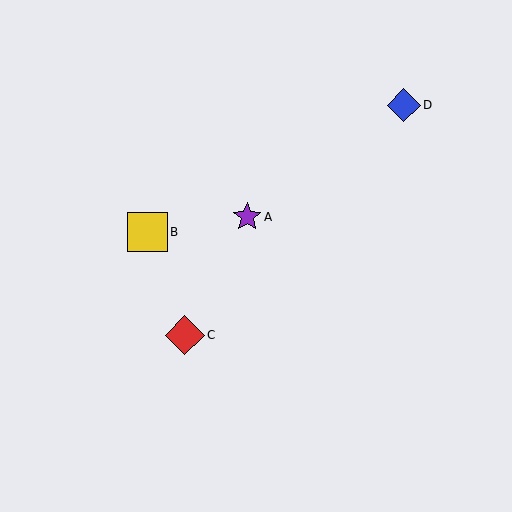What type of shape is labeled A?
Shape A is a purple star.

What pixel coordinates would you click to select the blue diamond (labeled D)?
Click at (404, 105) to select the blue diamond D.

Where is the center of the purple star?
The center of the purple star is at (247, 217).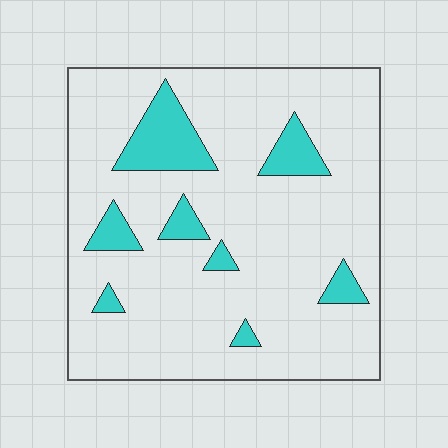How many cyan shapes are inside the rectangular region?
8.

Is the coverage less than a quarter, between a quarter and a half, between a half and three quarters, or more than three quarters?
Less than a quarter.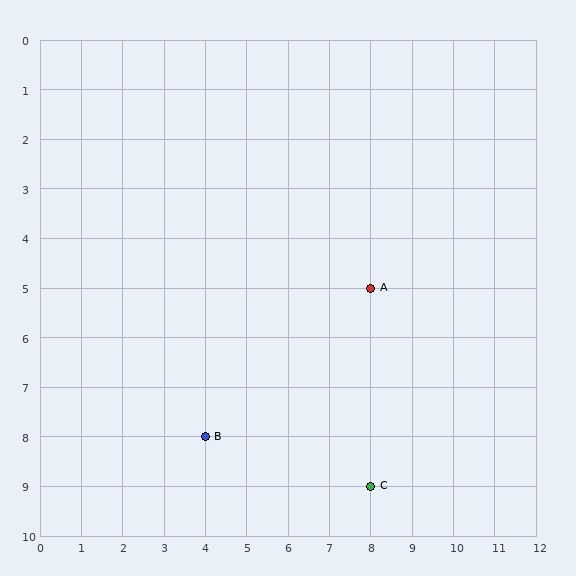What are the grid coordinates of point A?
Point A is at grid coordinates (8, 5).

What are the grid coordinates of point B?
Point B is at grid coordinates (4, 8).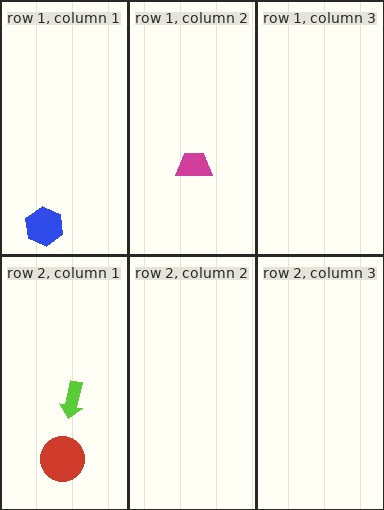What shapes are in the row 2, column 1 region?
The lime arrow, the red circle.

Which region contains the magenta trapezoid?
The row 1, column 2 region.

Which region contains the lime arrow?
The row 2, column 1 region.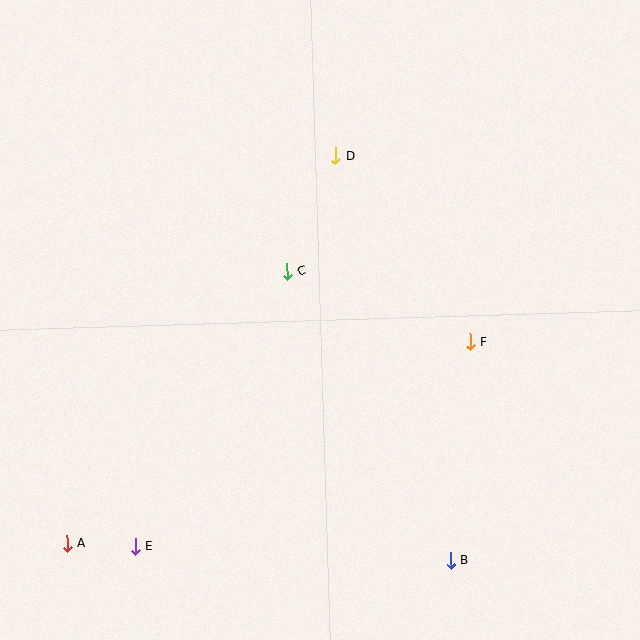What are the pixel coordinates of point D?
Point D is at (336, 156).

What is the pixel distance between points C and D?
The distance between C and D is 125 pixels.